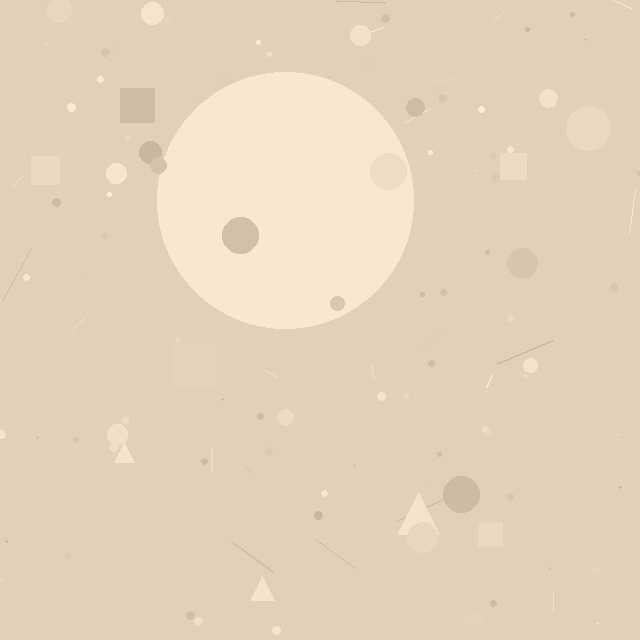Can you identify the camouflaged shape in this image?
The camouflaged shape is a circle.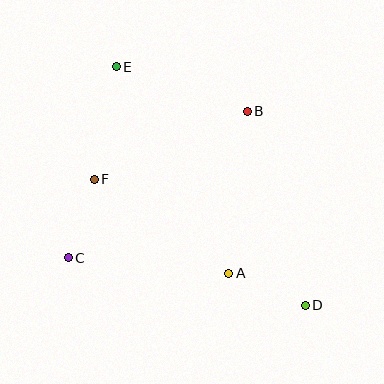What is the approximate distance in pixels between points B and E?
The distance between B and E is approximately 138 pixels.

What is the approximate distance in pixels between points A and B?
The distance between A and B is approximately 163 pixels.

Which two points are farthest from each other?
Points D and E are farthest from each other.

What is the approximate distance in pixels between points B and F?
The distance between B and F is approximately 168 pixels.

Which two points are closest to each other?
Points A and D are closest to each other.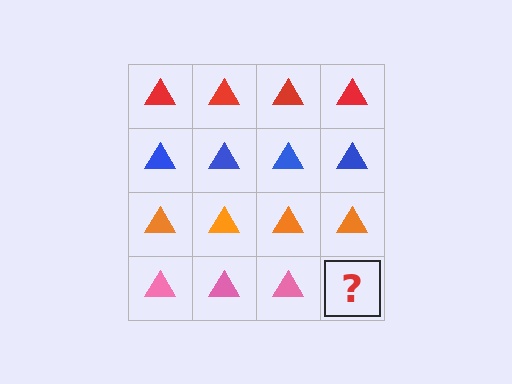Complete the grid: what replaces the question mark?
The question mark should be replaced with a pink triangle.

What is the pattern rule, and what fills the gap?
The rule is that each row has a consistent color. The gap should be filled with a pink triangle.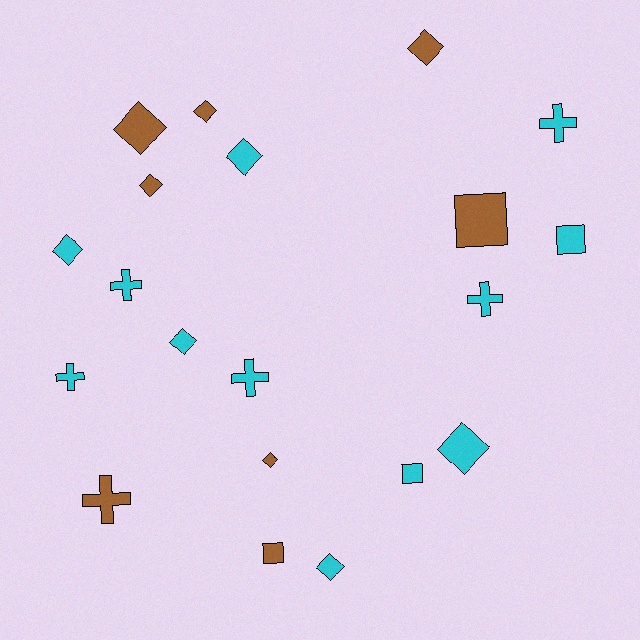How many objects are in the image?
There are 20 objects.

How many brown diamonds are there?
There are 5 brown diamonds.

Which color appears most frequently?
Cyan, with 12 objects.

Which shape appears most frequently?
Diamond, with 10 objects.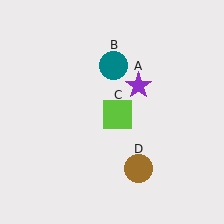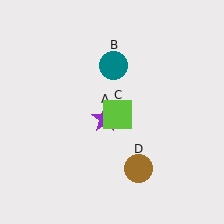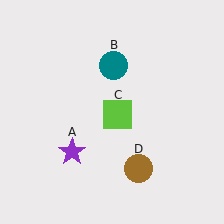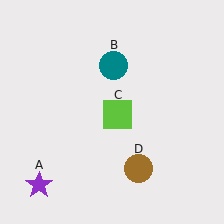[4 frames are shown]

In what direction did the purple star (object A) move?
The purple star (object A) moved down and to the left.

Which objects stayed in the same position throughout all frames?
Teal circle (object B) and lime square (object C) and brown circle (object D) remained stationary.